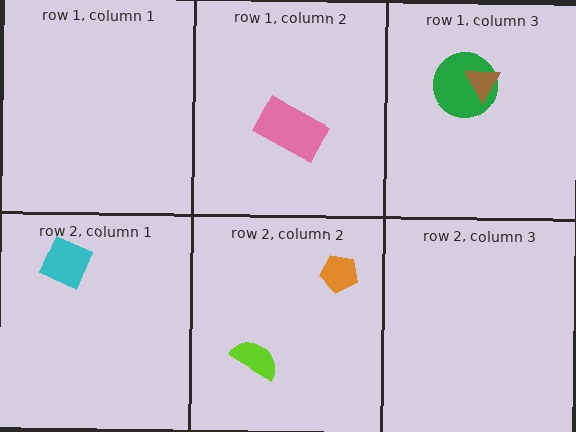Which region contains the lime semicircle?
The row 2, column 2 region.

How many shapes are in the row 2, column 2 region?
2.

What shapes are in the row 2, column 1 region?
The cyan square.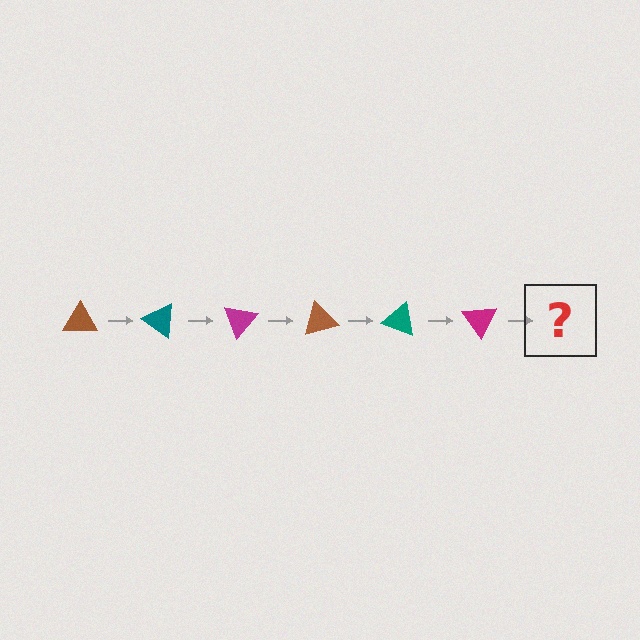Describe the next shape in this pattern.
It should be a brown triangle, rotated 210 degrees from the start.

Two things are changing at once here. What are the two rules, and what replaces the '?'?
The two rules are that it rotates 35 degrees each step and the color cycles through brown, teal, and magenta. The '?' should be a brown triangle, rotated 210 degrees from the start.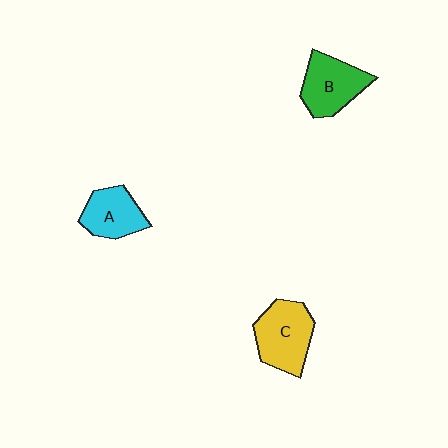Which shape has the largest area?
Shape C (yellow).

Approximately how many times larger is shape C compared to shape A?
Approximately 1.3 times.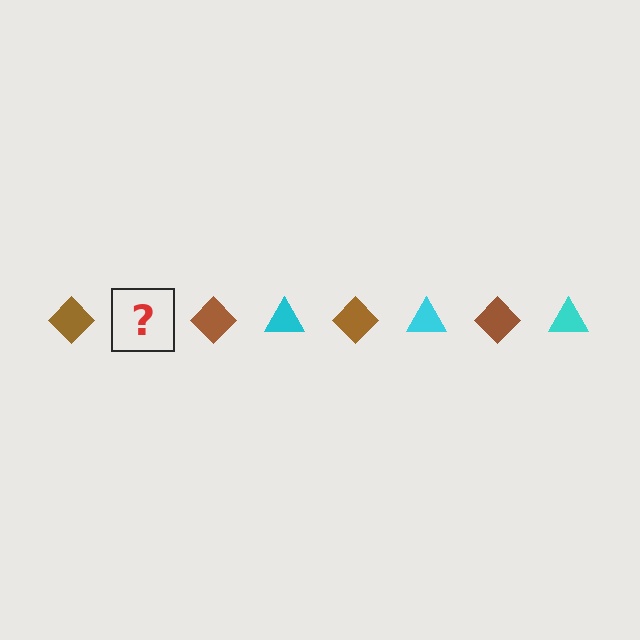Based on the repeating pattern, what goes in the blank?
The blank should be a cyan triangle.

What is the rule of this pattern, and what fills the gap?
The rule is that the pattern alternates between brown diamond and cyan triangle. The gap should be filled with a cyan triangle.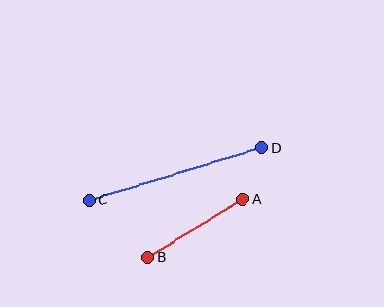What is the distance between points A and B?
The distance is approximately 112 pixels.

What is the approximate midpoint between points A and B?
The midpoint is at approximately (195, 228) pixels.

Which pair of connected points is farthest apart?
Points C and D are farthest apart.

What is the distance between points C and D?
The distance is approximately 180 pixels.